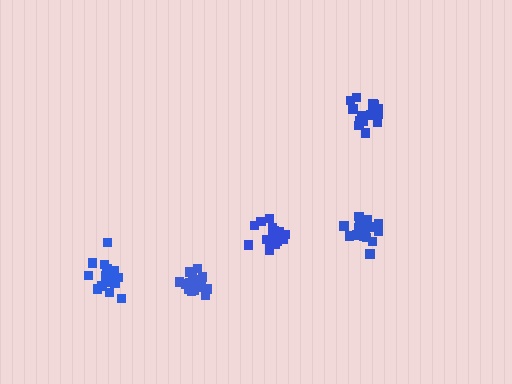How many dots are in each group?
Group 1: 18 dots, Group 2: 18 dots, Group 3: 18 dots, Group 4: 17 dots, Group 5: 21 dots (92 total).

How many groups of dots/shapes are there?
There are 5 groups.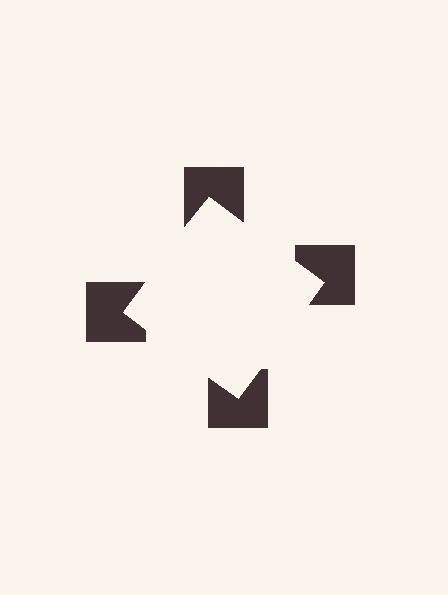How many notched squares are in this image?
There are 4 — one at each vertex of the illusory square.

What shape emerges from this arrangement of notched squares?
An illusory square — its edges are inferred from the aligned wedge cuts in the notched squares, not physically drawn.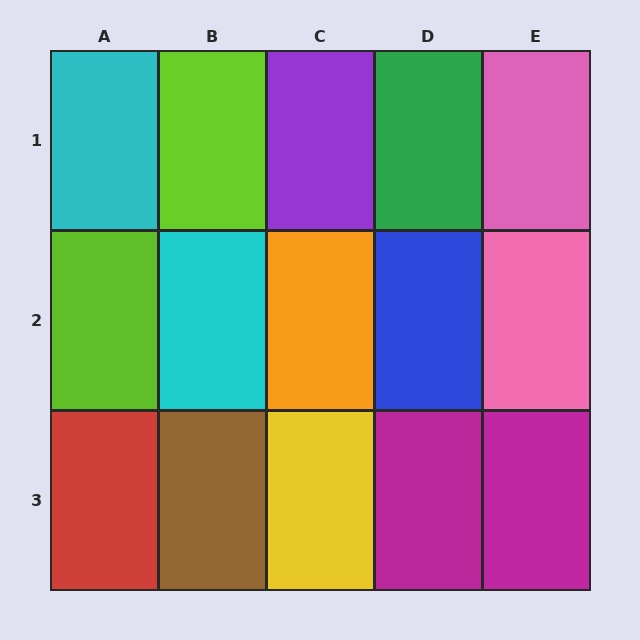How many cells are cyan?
2 cells are cyan.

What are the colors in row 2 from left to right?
Lime, cyan, orange, blue, pink.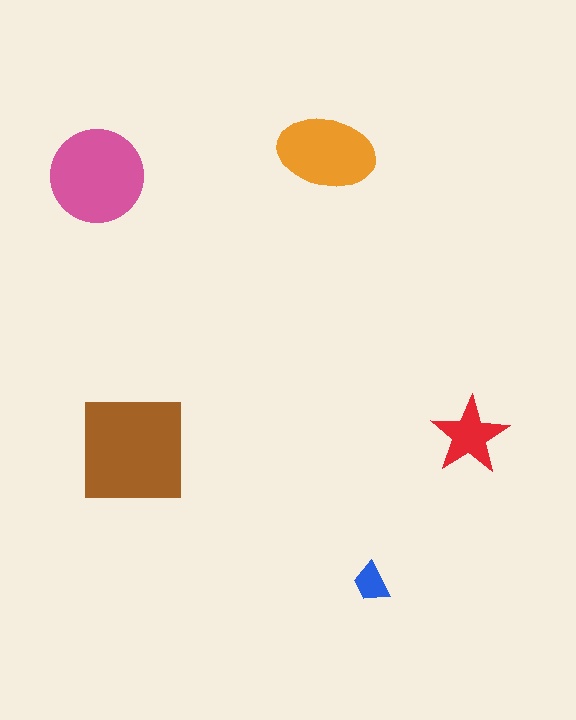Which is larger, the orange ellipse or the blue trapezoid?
The orange ellipse.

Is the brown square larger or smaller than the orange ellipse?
Larger.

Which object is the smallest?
The blue trapezoid.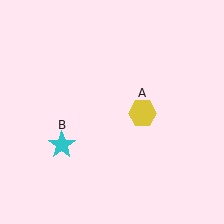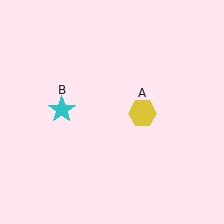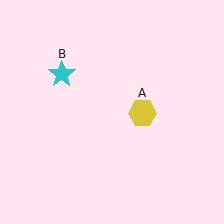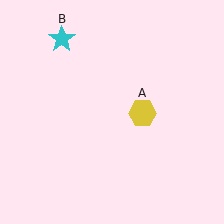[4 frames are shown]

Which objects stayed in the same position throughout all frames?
Yellow hexagon (object A) remained stationary.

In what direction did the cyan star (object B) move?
The cyan star (object B) moved up.